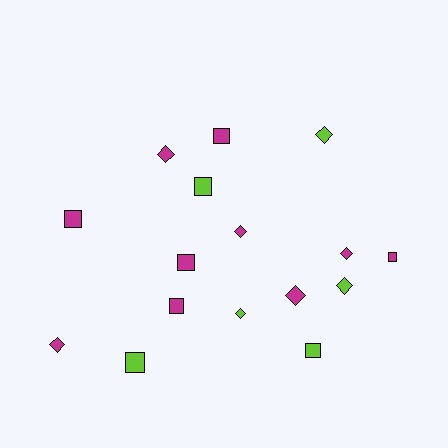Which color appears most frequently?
Magenta, with 10 objects.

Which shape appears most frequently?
Diamond, with 8 objects.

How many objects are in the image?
There are 16 objects.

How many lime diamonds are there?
There are 3 lime diamonds.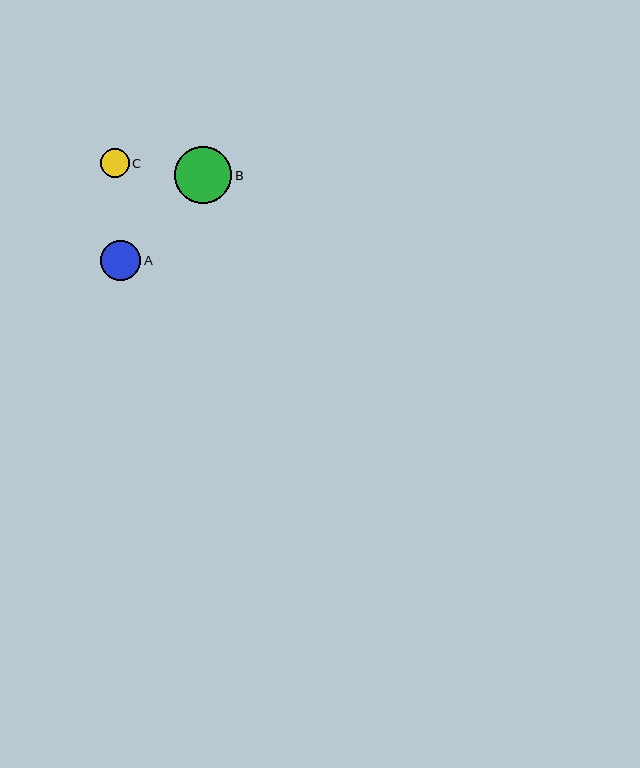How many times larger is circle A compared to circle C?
Circle A is approximately 1.4 times the size of circle C.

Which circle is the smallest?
Circle C is the smallest with a size of approximately 29 pixels.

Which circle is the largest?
Circle B is the largest with a size of approximately 57 pixels.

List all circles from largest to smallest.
From largest to smallest: B, A, C.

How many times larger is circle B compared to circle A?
Circle B is approximately 1.4 times the size of circle A.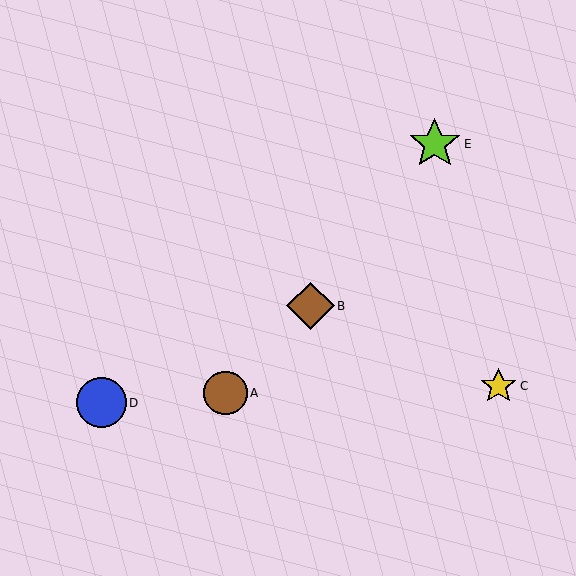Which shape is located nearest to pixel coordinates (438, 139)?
The lime star (labeled E) at (435, 144) is nearest to that location.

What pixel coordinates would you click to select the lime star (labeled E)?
Click at (435, 144) to select the lime star E.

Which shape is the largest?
The lime star (labeled E) is the largest.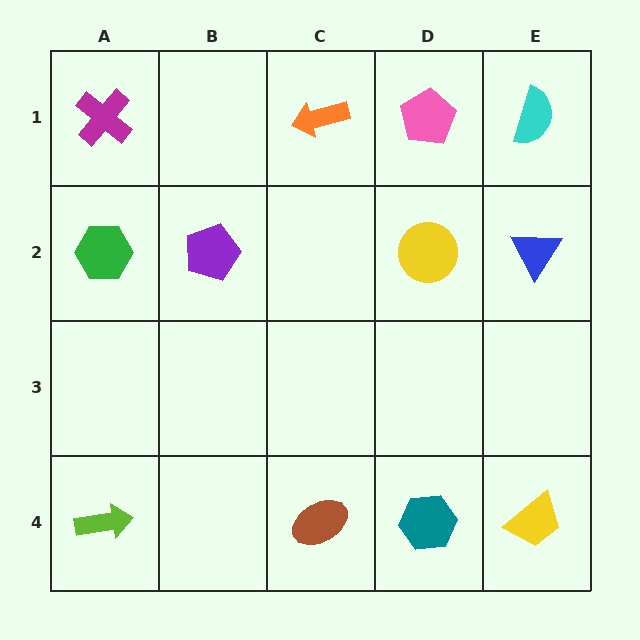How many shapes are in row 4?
4 shapes.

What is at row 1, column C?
An orange arrow.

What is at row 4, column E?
A yellow trapezoid.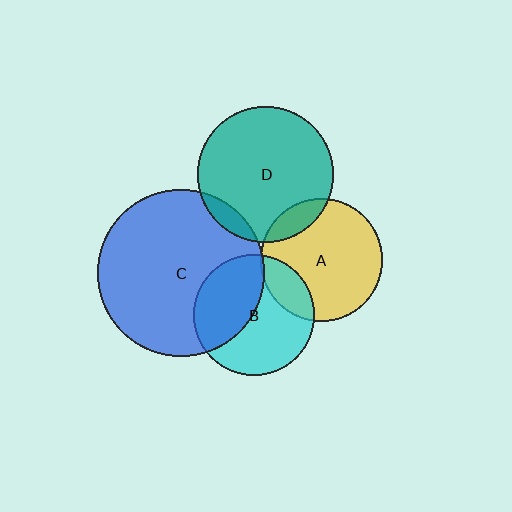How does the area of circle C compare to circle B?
Approximately 1.9 times.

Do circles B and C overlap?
Yes.